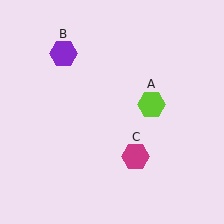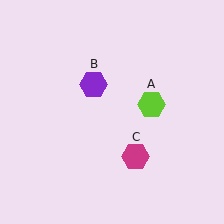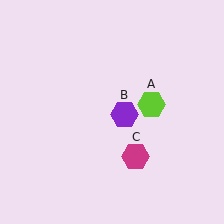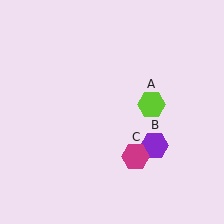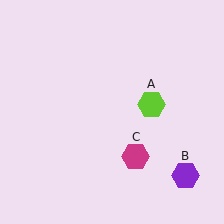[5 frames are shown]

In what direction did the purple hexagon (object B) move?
The purple hexagon (object B) moved down and to the right.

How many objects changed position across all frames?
1 object changed position: purple hexagon (object B).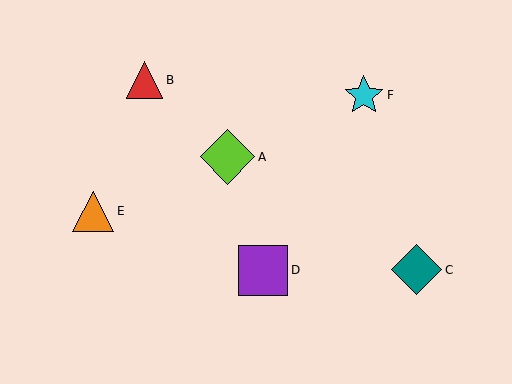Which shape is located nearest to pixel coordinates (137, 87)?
The red triangle (labeled B) at (144, 80) is nearest to that location.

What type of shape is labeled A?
Shape A is a lime diamond.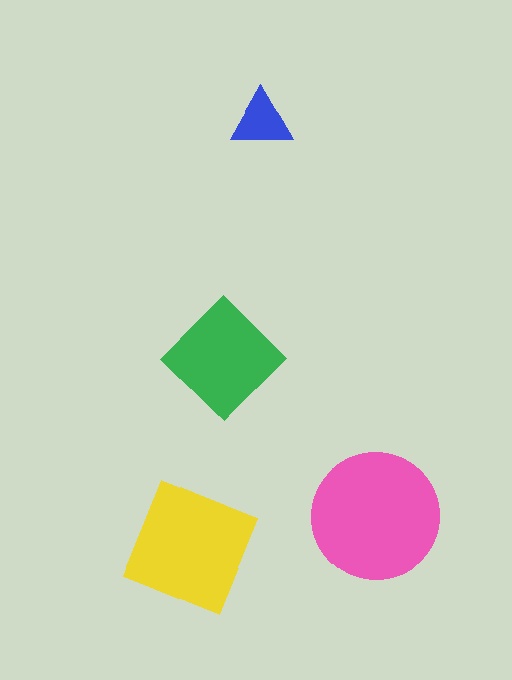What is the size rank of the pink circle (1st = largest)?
1st.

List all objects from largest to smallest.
The pink circle, the yellow square, the green diamond, the blue triangle.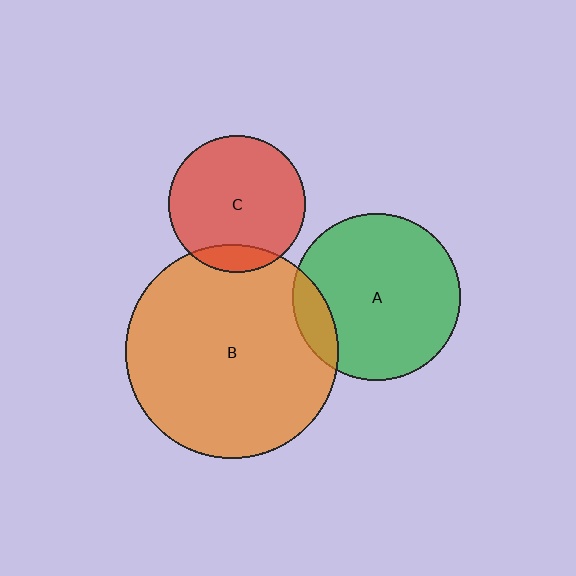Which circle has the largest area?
Circle B (orange).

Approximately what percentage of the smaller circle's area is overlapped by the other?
Approximately 10%.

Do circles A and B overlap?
Yes.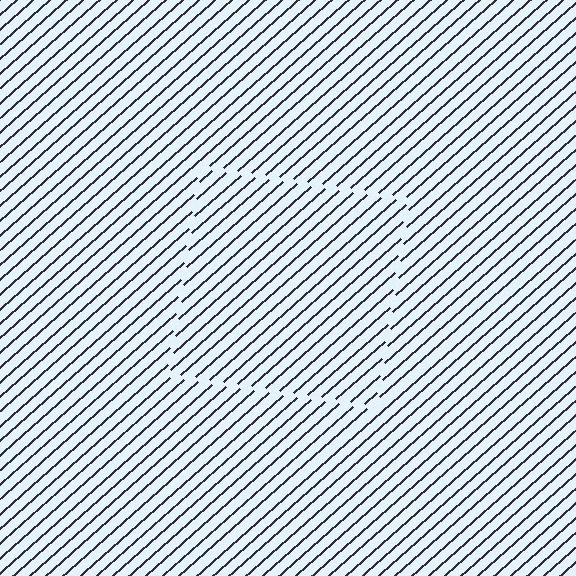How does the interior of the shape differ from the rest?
The interior of the shape contains the same grating, shifted by half a period — the contour is defined by the phase discontinuity where line-ends from the inner and outer gratings abut.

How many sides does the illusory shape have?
4 sides — the line-ends trace a square.